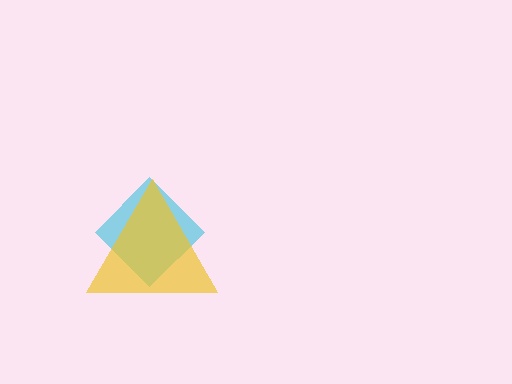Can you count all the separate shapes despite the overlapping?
Yes, there are 2 separate shapes.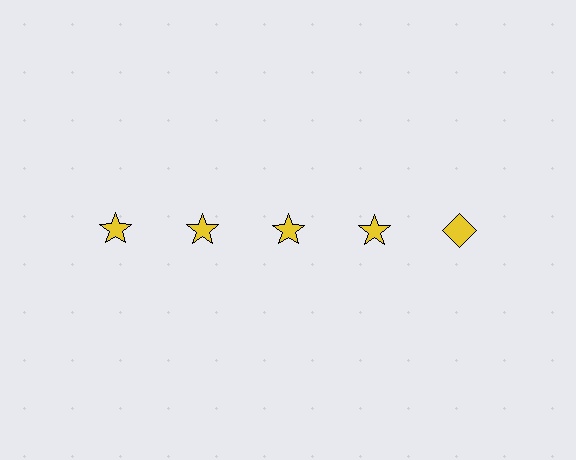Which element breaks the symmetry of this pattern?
The yellow diamond in the top row, rightmost column breaks the symmetry. All other shapes are yellow stars.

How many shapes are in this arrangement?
There are 5 shapes arranged in a grid pattern.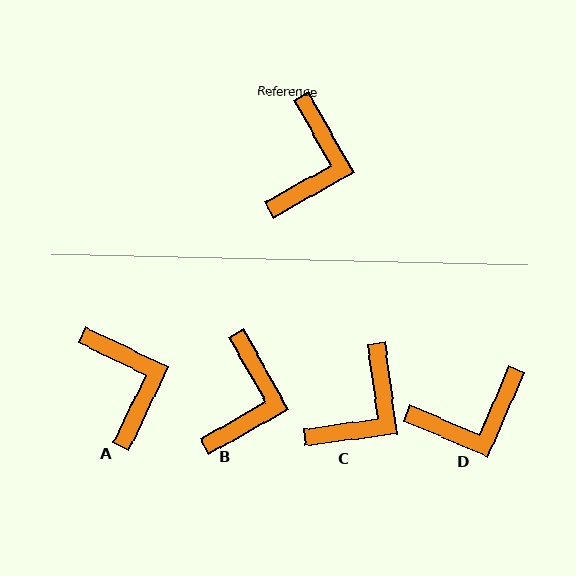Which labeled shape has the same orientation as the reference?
B.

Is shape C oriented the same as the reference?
No, it is off by about 22 degrees.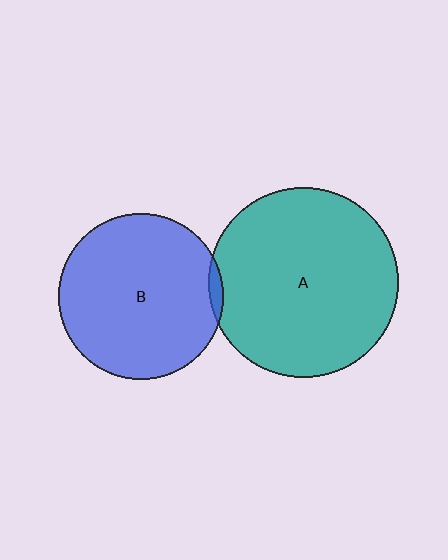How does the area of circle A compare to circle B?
Approximately 1.3 times.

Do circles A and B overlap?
Yes.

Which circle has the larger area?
Circle A (teal).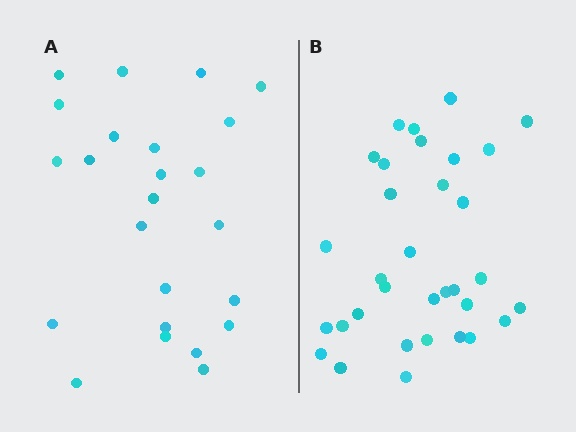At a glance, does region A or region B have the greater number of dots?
Region B (the right region) has more dots.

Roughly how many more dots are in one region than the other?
Region B has roughly 8 or so more dots than region A.